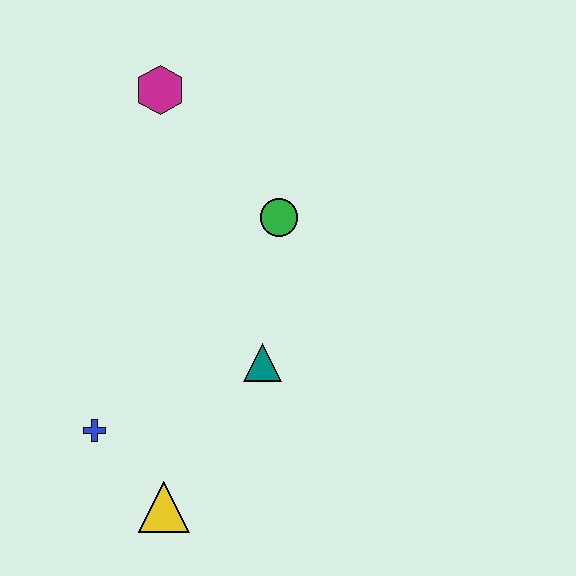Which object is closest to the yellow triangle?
The blue cross is closest to the yellow triangle.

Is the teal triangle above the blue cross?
Yes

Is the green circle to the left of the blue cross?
No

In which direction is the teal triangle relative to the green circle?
The teal triangle is below the green circle.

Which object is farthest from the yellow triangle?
The magenta hexagon is farthest from the yellow triangle.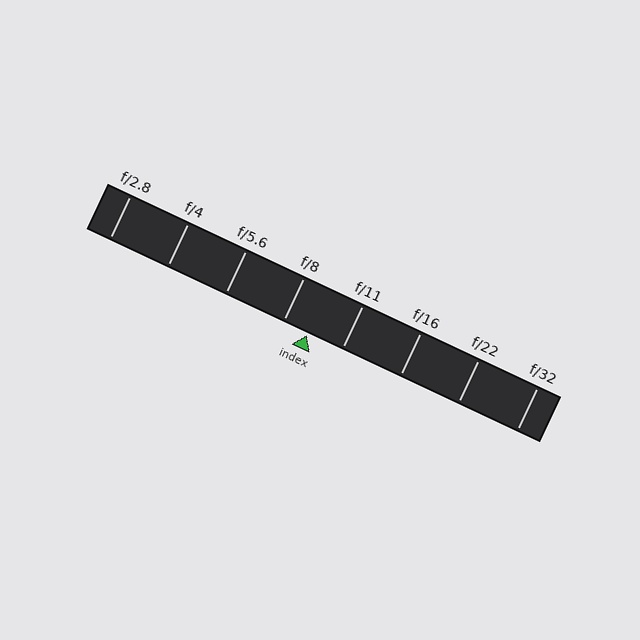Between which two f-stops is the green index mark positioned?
The index mark is between f/8 and f/11.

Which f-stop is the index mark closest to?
The index mark is closest to f/8.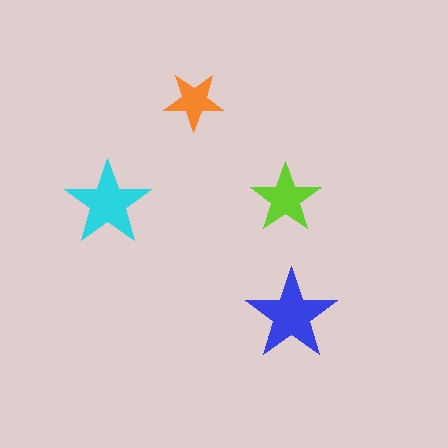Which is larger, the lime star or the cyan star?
The cyan one.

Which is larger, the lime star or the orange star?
The lime one.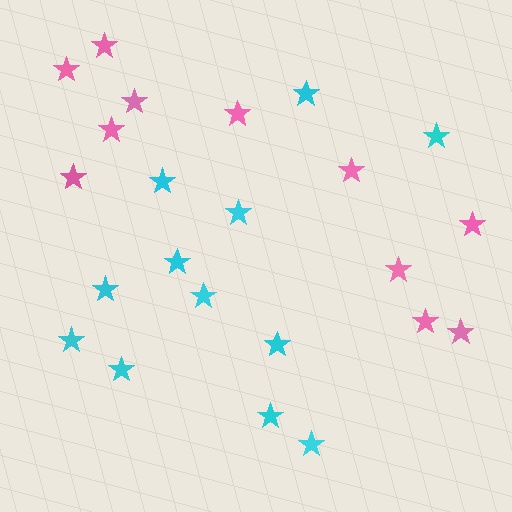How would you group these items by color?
There are 2 groups: one group of cyan stars (12) and one group of pink stars (11).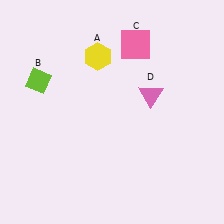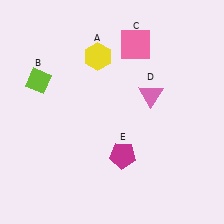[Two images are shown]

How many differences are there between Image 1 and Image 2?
There is 1 difference between the two images.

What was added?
A magenta pentagon (E) was added in Image 2.